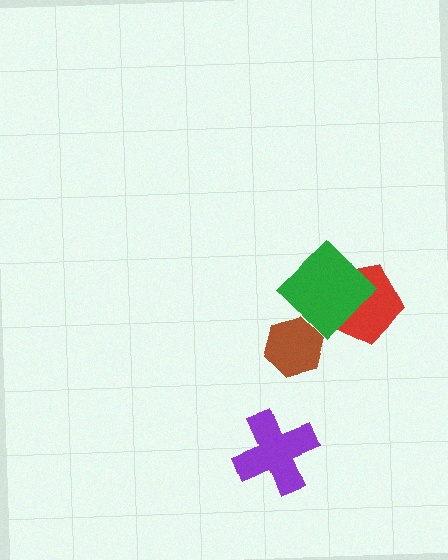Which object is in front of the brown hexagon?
The green diamond is in front of the brown hexagon.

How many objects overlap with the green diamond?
2 objects overlap with the green diamond.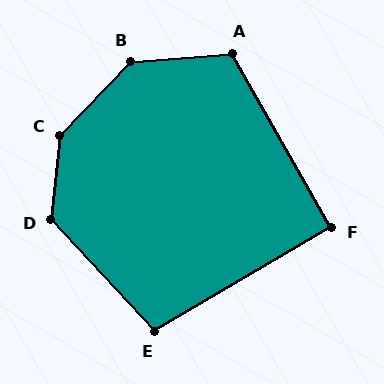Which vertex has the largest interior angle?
C, at approximately 142 degrees.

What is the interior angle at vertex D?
Approximately 131 degrees (obtuse).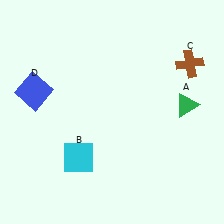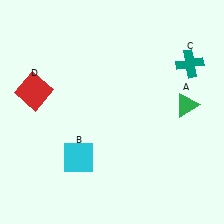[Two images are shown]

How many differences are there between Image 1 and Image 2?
There are 2 differences between the two images.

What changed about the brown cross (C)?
In Image 1, C is brown. In Image 2, it changed to teal.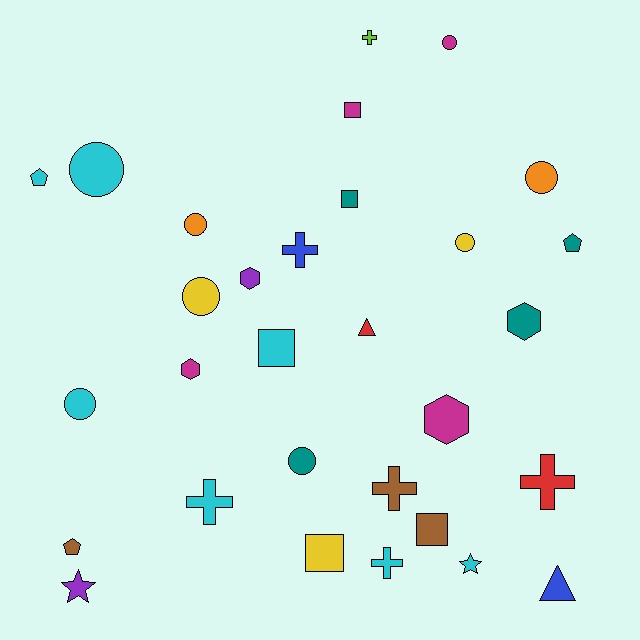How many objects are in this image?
There are 30 objects.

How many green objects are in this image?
There are no green objects.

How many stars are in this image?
There are 2 stars.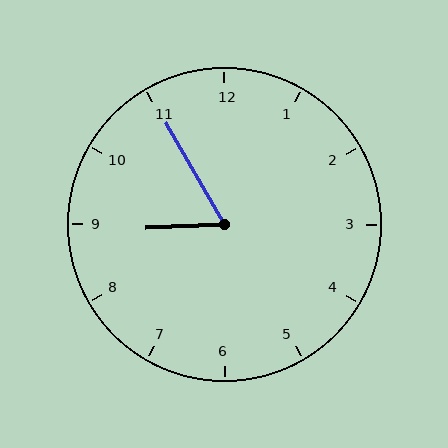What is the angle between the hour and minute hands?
Approximately 62 degrees.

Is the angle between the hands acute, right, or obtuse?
It is acute.